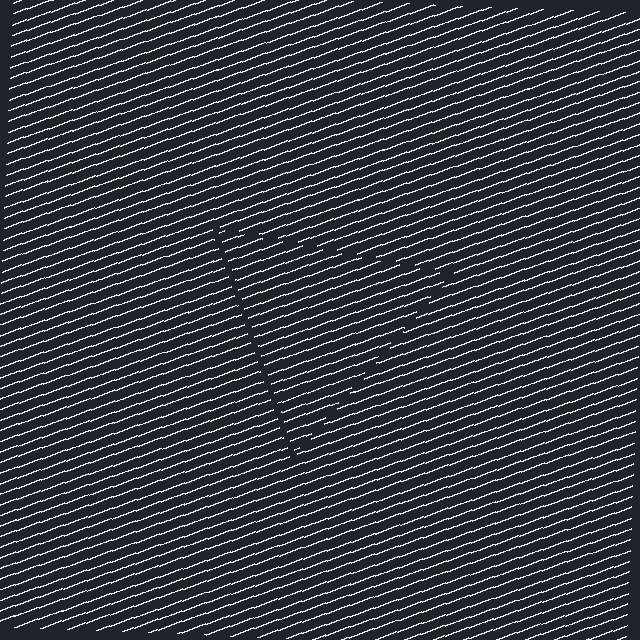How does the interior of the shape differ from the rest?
The interior of the shape contains the same grating, shifted by half a period — the contour is defined by the phase discontinuity where line-ends from the inner and outer gratings abut.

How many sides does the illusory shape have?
3 sides — the line-ends trace a triangle.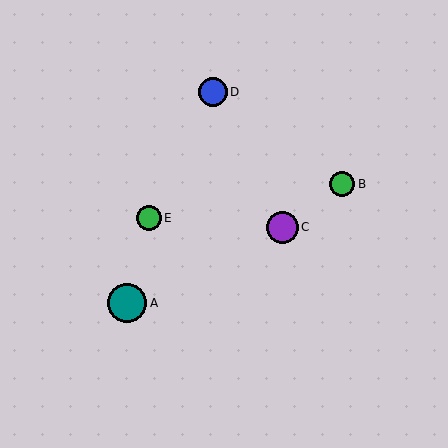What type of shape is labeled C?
Shape C is a purple circle.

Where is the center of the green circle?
The center of the green circle is at (342, 184).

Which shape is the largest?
The teal circle (labeled A) is the largest.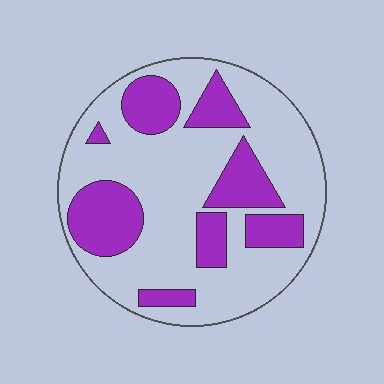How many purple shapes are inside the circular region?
8.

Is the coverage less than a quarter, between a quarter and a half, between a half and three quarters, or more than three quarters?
Between a quarter and a half.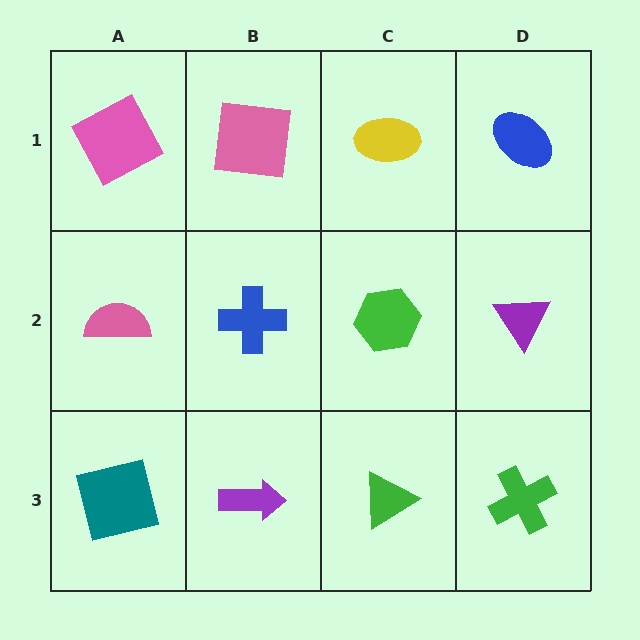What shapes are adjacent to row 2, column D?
A blue ellipse (row 1, column D), a green cross (row 3, column D), a green hexagon (row 2, column C).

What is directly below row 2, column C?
A green triangle.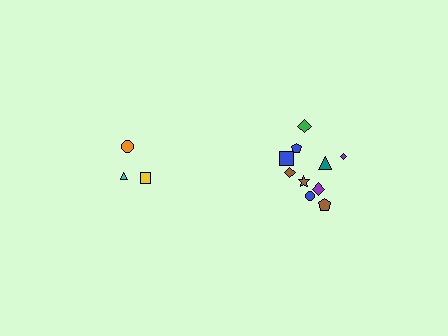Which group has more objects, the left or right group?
The right group.